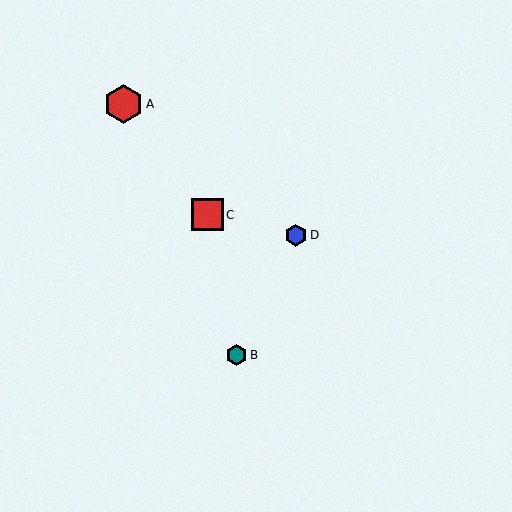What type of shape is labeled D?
Shape D is a blue hexagon.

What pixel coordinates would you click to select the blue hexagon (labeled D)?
Click at (296, 235) to select the blue hexagon D.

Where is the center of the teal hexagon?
The center of the teal hexagon is at (237, 355).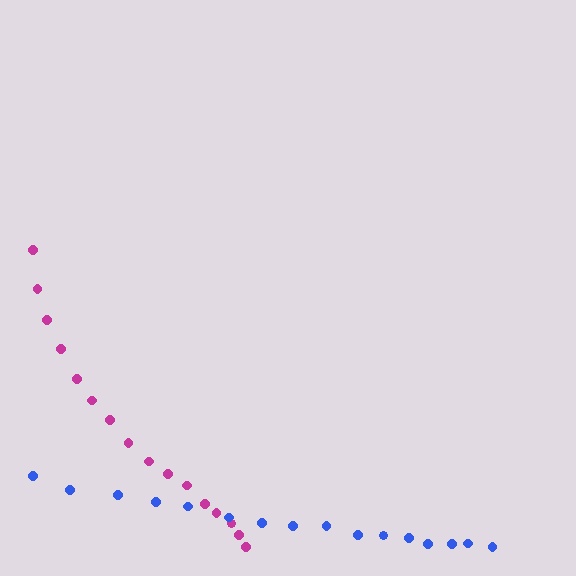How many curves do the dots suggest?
There are 2 distinct paths.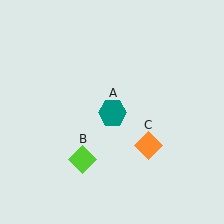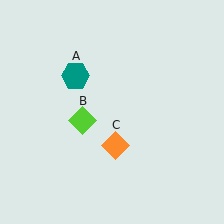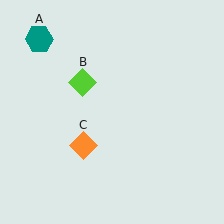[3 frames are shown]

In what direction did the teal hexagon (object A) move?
The teal hexagon (object A) moved up and to the left.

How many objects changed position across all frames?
3 objects changed position: teal hexagon (object A), lime diamond (object B), orange diamond (object C).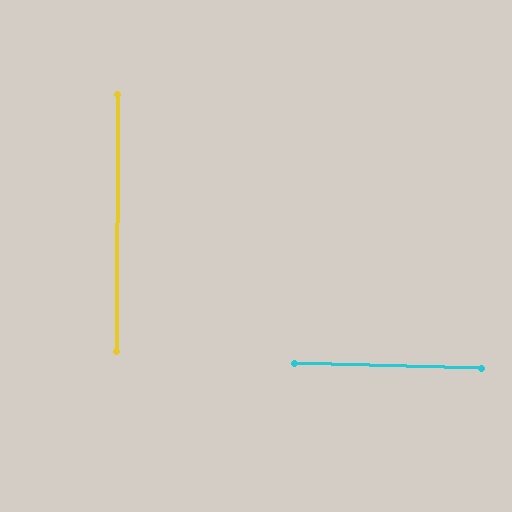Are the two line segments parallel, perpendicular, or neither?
Perpendicular — they meet at approximately 89°.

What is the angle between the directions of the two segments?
Approximately 89 degrees.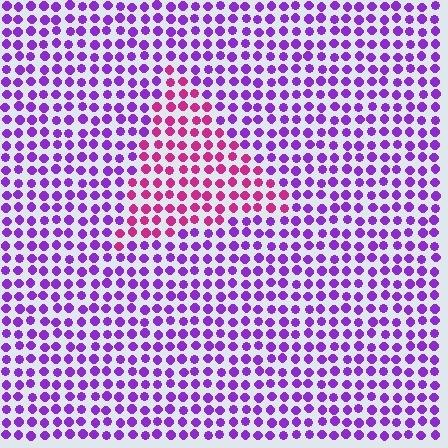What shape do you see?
I see a triangle.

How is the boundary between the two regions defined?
The boundary is defined purely by a slight shift in hue (about 47 degrees). Spacing, size, and orientation are identical on both sides.